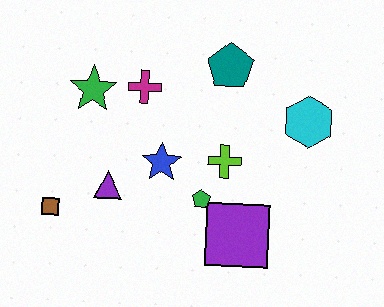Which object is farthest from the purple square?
The green star is farthest from the purple square.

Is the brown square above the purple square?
Yes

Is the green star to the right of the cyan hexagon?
No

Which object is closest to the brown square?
The purple triangle is closest to the brown square.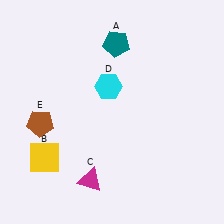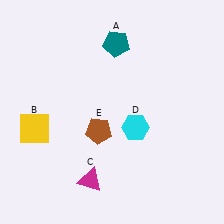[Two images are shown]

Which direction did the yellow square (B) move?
The yellow square (B) moved up.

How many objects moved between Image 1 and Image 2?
3 objects moved between the two images.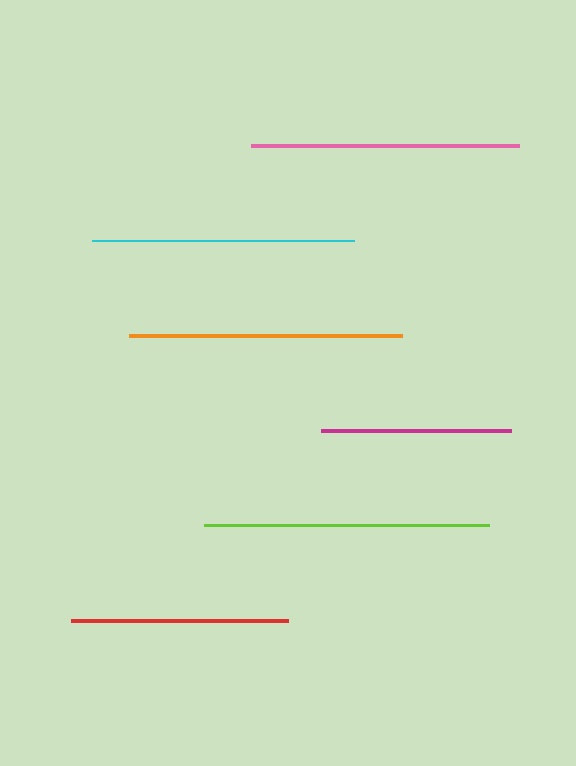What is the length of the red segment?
The red segment is approximately 217 pixels long.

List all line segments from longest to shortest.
From longest to shortest: lime, orange, pink, cyan, red, magenta.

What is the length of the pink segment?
The pink segment is approximately 268 pixels long.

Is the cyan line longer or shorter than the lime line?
The lime line is longer than the cyan line.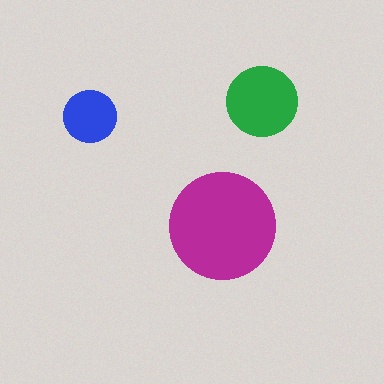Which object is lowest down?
The magenta circle is bottommost.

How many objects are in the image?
There are 3 objects in the image.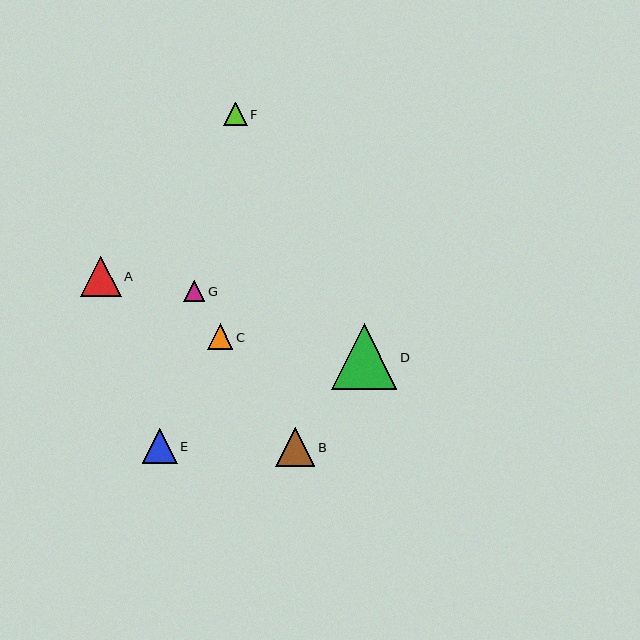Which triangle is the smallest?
Triangle G is the smallest with a size of approximately 21 pixels.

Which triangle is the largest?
Triangle D is the largest with a size of approximately 66 pixels.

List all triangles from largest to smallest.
From largest to smallest: D, A, B, E, C, F, G.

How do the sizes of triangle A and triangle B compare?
Triangle A and triangle B are approximately the same size.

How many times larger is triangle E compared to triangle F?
Triangle E is approximately 1.5 times the size of triangle F.